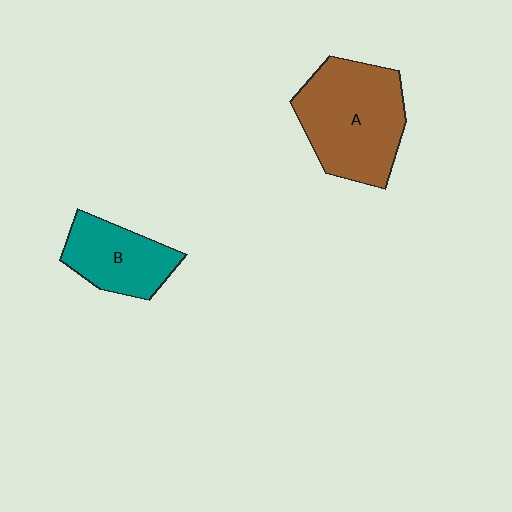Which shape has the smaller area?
Shape B (teal).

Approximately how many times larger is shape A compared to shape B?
Approximately 1.7 times.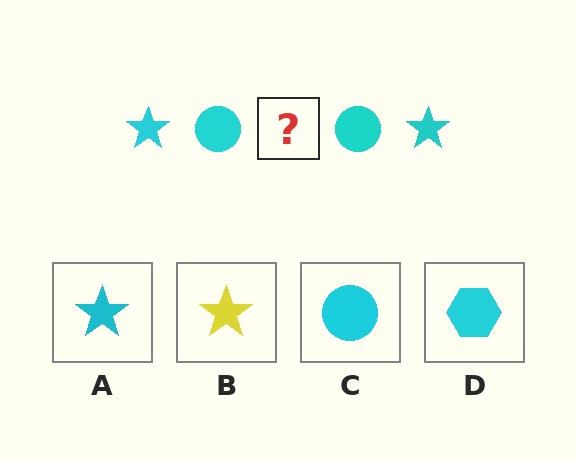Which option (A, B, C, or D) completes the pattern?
A.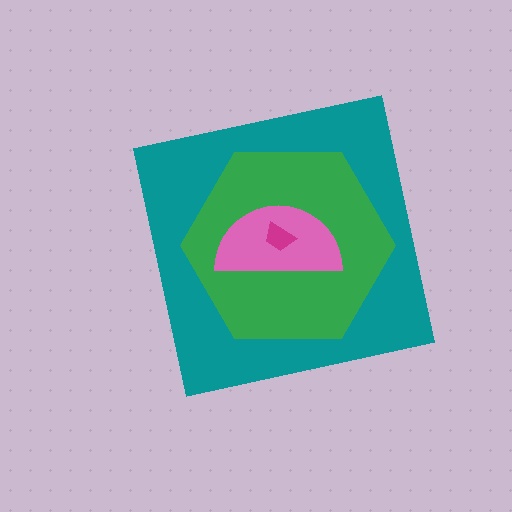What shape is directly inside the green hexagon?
The pink semicircle.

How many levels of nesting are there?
4.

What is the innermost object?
The magenta trapezoid.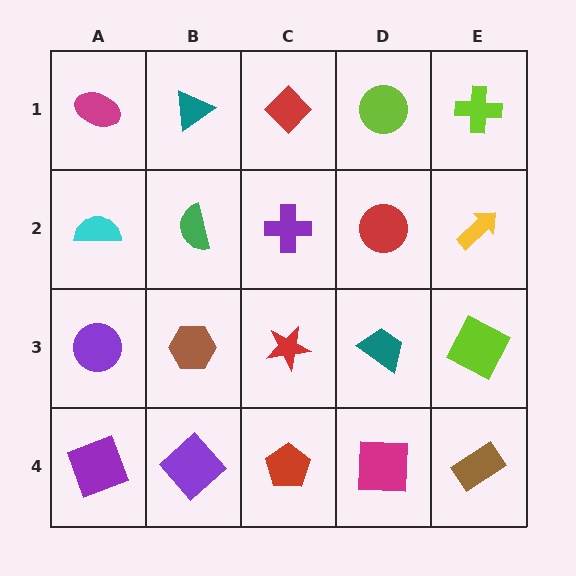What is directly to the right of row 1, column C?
A lime circle.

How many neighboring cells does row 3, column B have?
4.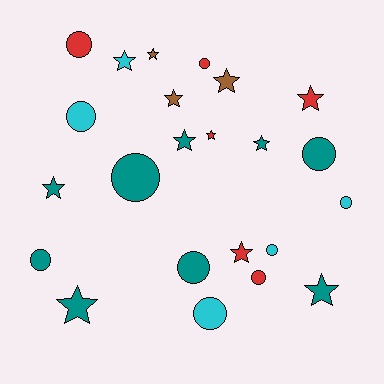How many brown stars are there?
There are 3 brown stars.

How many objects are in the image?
There are 23 objects.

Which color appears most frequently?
Teal, with 9 objects.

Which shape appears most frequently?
Star, with 12 objects.